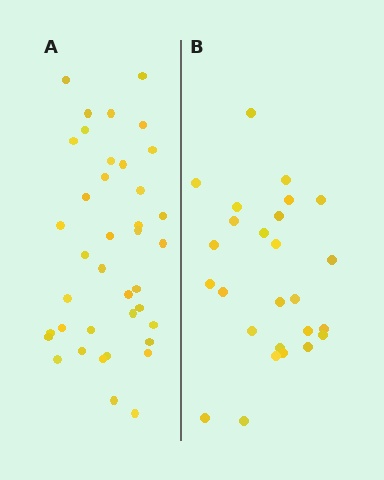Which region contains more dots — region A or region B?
Region A (the left region) has more dots.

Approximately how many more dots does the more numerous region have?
Region A has approximately 15 more dots than region B.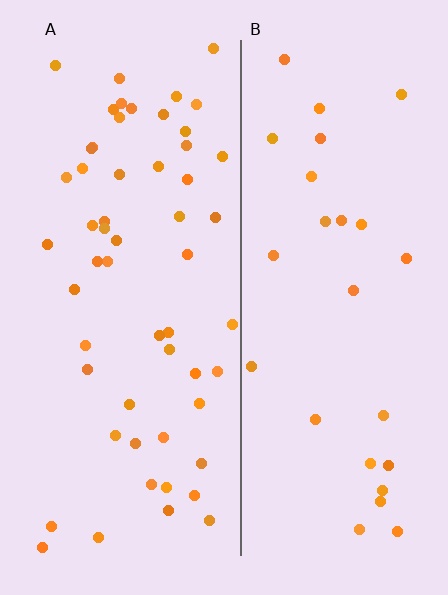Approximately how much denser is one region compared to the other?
Approximately 2.1× — region A over region B.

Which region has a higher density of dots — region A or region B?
A (the left).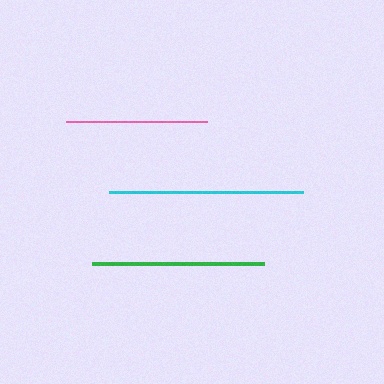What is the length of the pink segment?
The pink segment is approximately 141 pixels long.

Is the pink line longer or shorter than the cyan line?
The cyan line is longer than the pink line.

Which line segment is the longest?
The cyan line is the longest at approximately 194 pixels.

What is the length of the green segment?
The green segment is approximately 172 pixels long.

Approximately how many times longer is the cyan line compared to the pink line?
The cyan line is approximately 1.4 times the length of the pink line.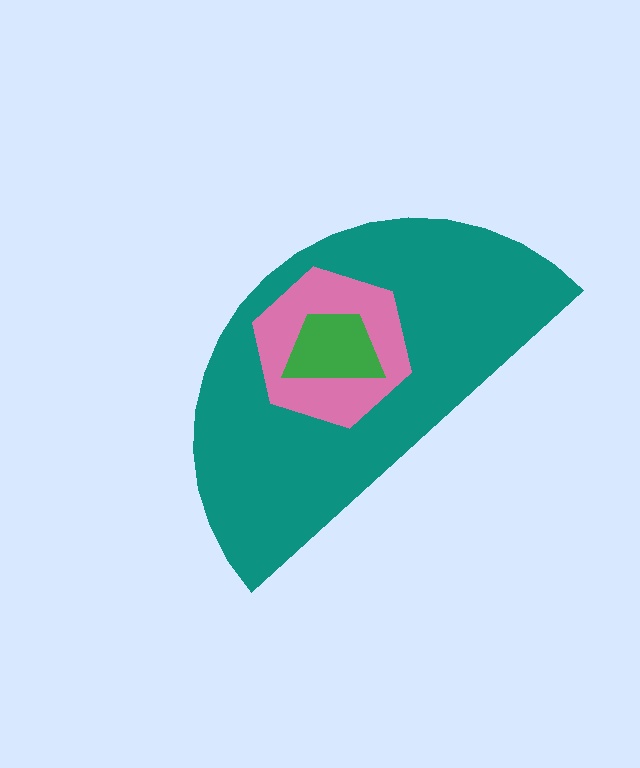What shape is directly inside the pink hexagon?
The green trapezoid.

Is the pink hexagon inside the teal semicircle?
Yes.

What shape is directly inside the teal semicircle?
The pink hexagon.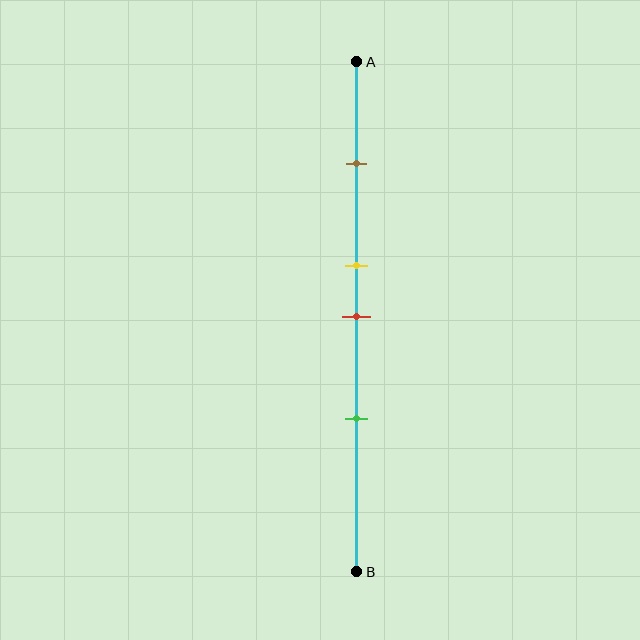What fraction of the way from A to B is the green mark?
The green mark is approximately 70% (0.7) of the way from A to B.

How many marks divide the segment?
There are 4 marks dividing the segment.